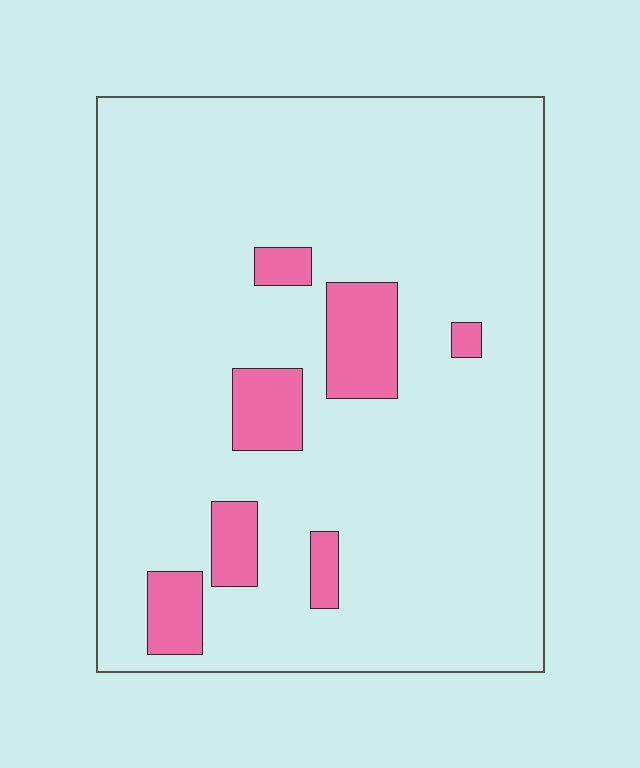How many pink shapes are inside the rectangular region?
7.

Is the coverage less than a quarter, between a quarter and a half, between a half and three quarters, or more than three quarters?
Less than a quarter.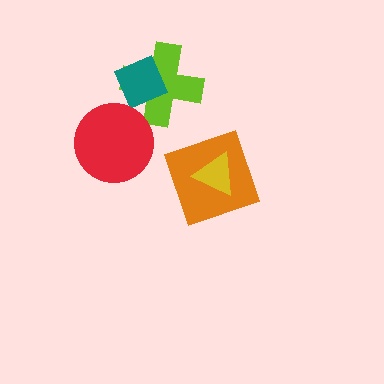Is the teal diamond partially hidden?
No, no other shape covers it.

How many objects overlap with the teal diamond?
1 object overlaps with the teal diamond.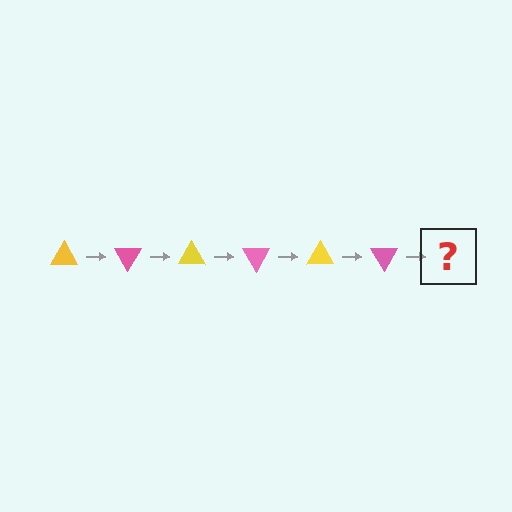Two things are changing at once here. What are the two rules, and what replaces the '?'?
The two rules are that it rotates 60 degrees each step and the color cycles through yellow and pink. The '?' should be a yellow triangle, rotated 360 degrees from the start.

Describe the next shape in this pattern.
It should be a yellow triangle, rotated 360 degrees from the start.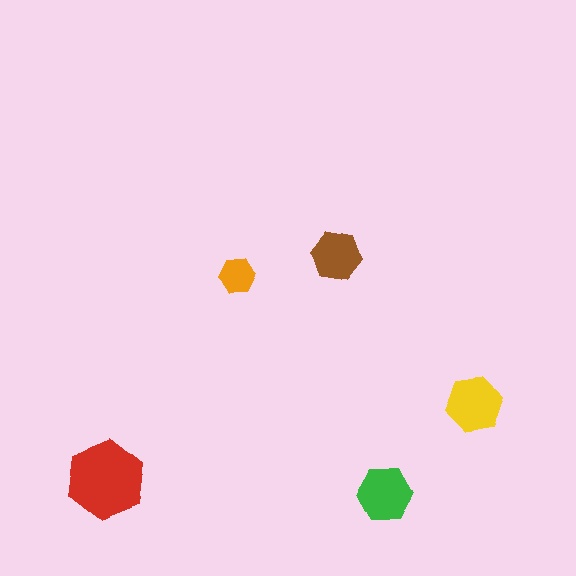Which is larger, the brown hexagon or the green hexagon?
The green one.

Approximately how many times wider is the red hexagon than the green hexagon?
About 1.5 times wider.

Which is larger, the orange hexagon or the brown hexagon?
The brown one.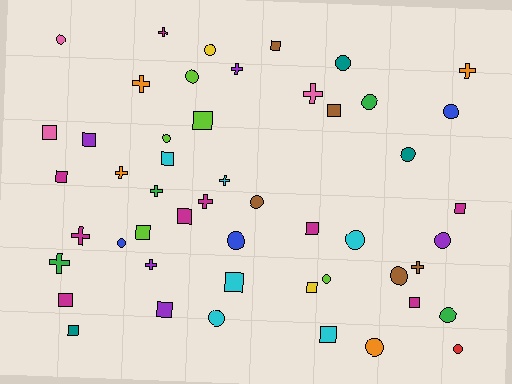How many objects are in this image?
There are 50 objects.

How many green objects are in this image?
There are 4 green objects.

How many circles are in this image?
There are 19 circles.